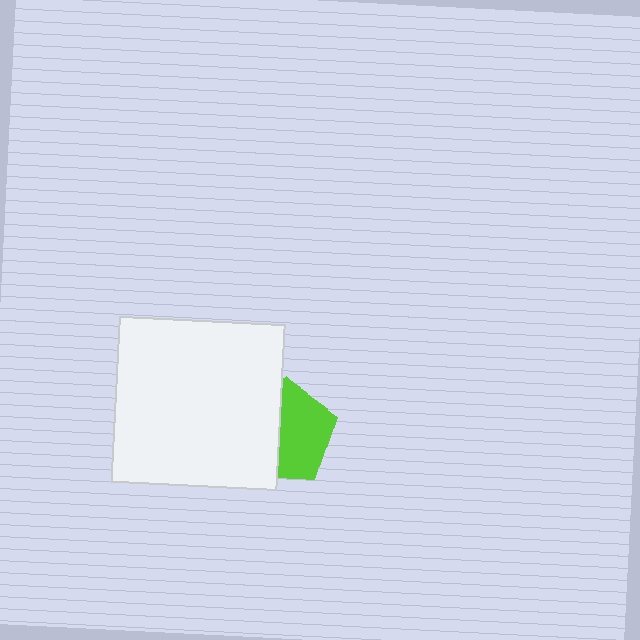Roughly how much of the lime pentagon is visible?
About half of it is visible (roughly 55%).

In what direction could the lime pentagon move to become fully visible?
The lime pentagon could move right. That would shift it out from behind the white square entirely.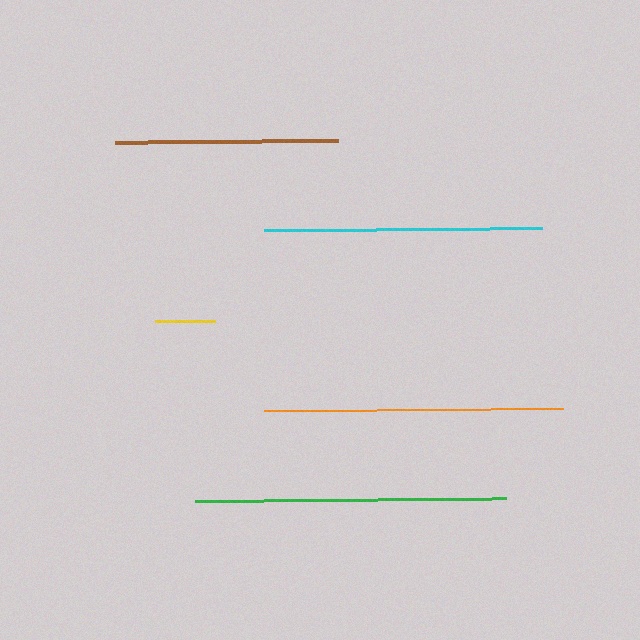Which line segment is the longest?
The green line is the longest at approximately 311 pixels.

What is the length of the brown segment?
The brown segment is approximately 223 pixels long.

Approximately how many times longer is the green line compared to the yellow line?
The green line is approximately 5.2 times the length of the yellow line.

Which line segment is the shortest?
The yellow line is the shortest at approximately 60 pixels.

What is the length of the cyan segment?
The cyan segment is approximately 278 pixels long.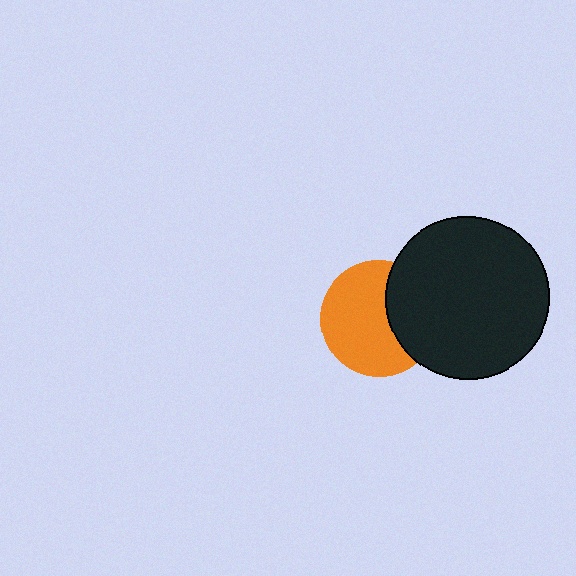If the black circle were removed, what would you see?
You would see the complete orange circle.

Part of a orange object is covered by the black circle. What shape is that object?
It is a circle.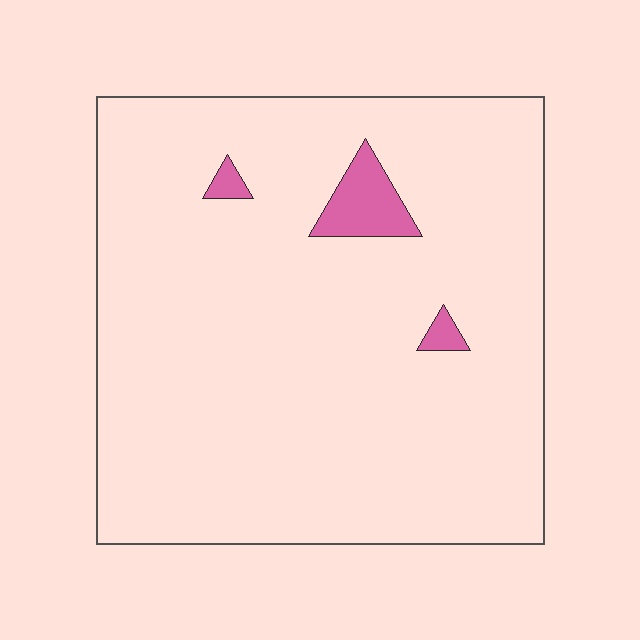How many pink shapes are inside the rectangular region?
3.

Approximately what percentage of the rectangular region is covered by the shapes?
Approximately 5%.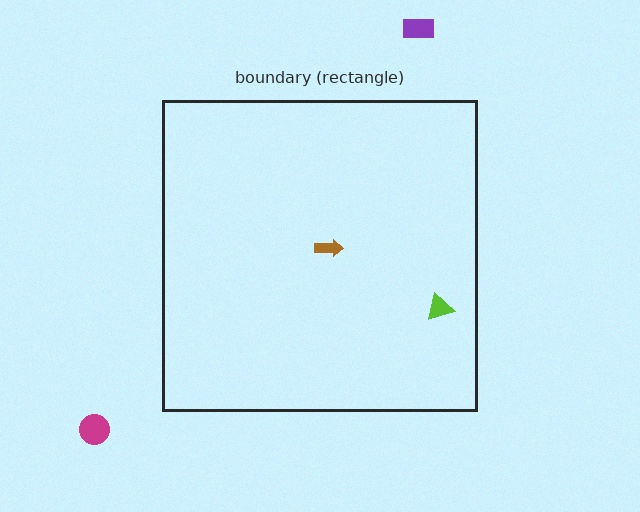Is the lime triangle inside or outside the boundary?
Inside.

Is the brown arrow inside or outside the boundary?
Inside.